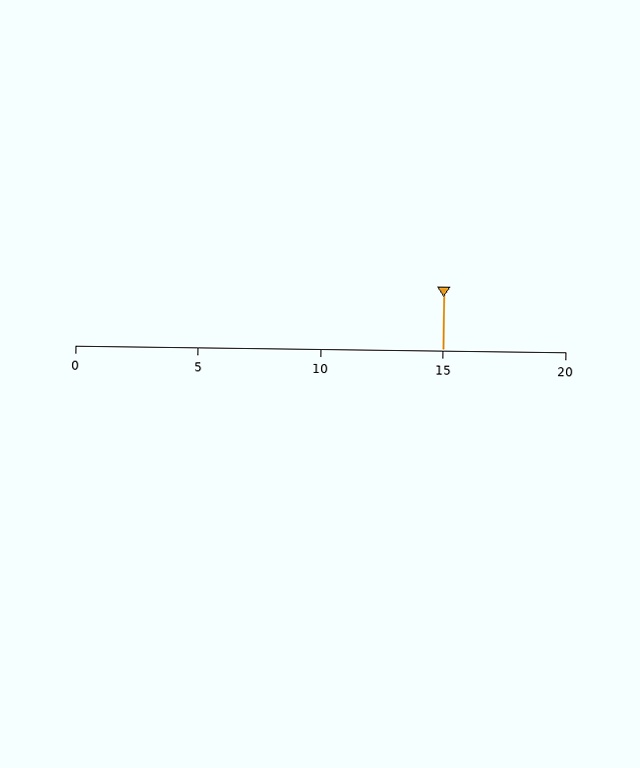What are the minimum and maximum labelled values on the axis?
The axis runs from 0 to 20.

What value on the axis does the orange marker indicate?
The marker indicates approximately 15.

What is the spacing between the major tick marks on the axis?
The major ticks are spaced 5 apart.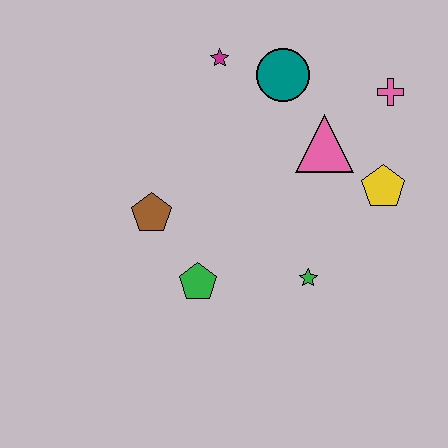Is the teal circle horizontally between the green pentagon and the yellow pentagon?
Yes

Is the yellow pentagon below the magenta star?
Yes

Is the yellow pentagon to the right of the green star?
Yes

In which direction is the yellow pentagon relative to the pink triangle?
The yellow pentagon is to the right of the pink triangle.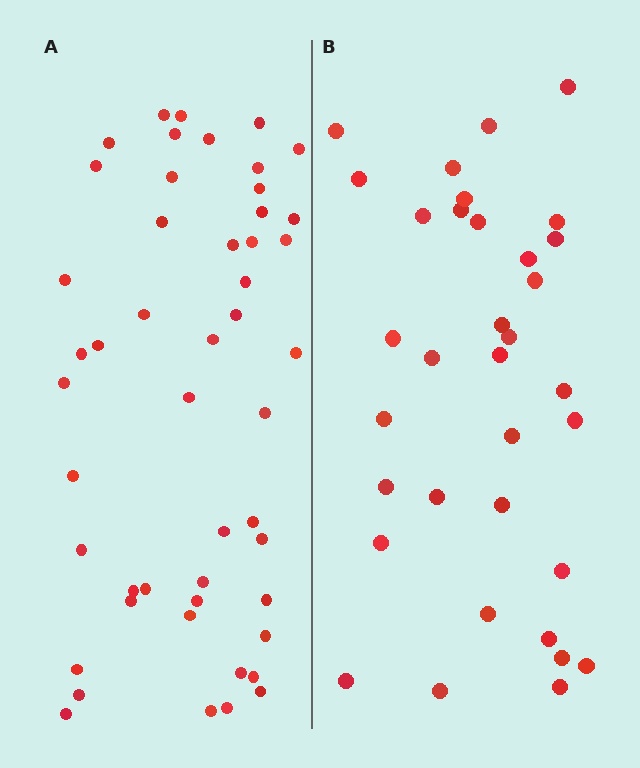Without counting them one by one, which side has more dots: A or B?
Region A (the left region) has more dots.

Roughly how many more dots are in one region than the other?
Region A has approximately 15 more dots than region B.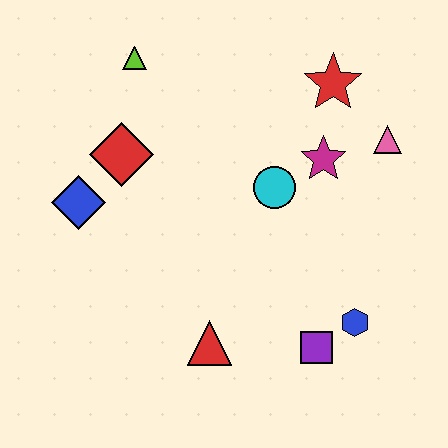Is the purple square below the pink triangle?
Yes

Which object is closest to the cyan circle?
The magenta star is closest to the cyan circle.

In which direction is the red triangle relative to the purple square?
The red triangle is to the left of the purple square.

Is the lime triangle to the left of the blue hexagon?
Yes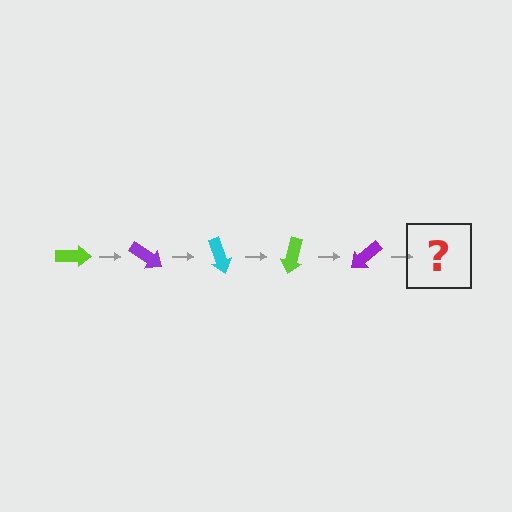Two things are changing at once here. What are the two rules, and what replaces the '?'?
The two rules are that it rotates 35 degrees each step and the color cycles through lime, purple, and cyan. The '?' should be a cyan arrow, rotated 175 degrees from the start.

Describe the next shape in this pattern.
It should be a cyan arrow, rotated 175 degrees from the start.